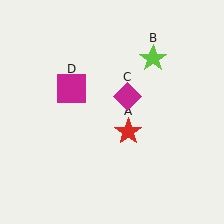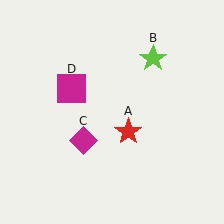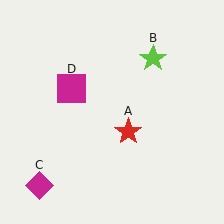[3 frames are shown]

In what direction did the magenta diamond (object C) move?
The magenta diamond (object C) moved down and to the left.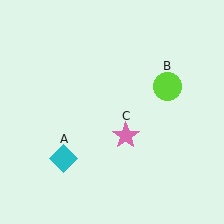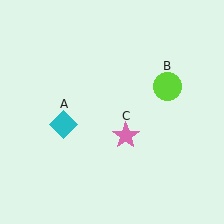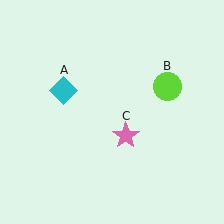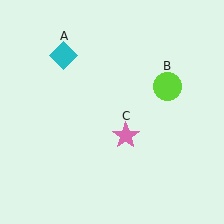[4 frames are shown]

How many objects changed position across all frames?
1 object changed position: cyan diamond (object A).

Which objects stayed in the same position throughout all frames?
Lime circle (object B) and pink star (object C) remained stationary.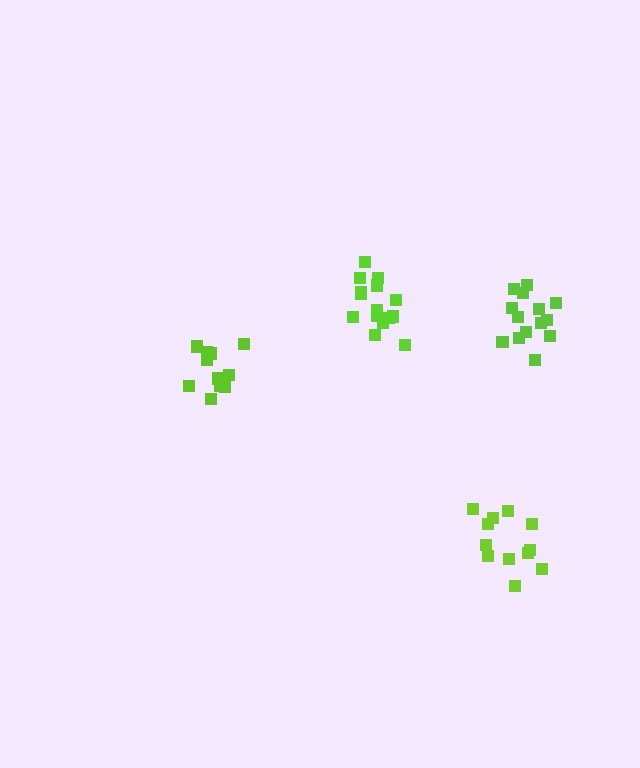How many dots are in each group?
Group 1: 12 dots, Group 2: 15 dots, Group 3: 14 dots, Group 4: 12 dots (53 total).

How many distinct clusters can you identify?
There are 4 distinct clusters.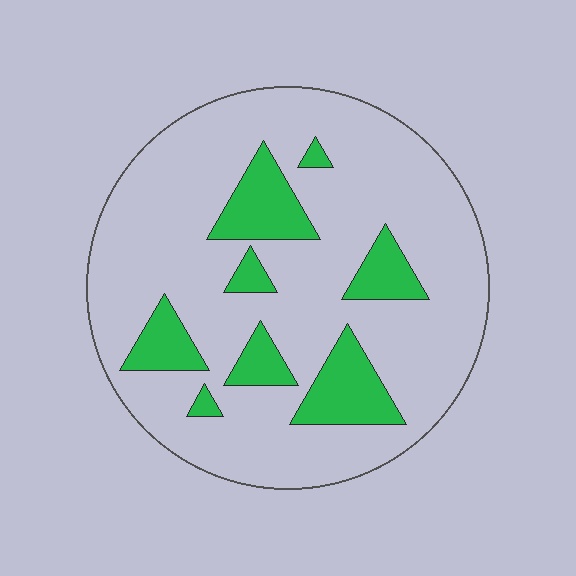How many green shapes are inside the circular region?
8.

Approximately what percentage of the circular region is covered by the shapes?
Approximately 20%.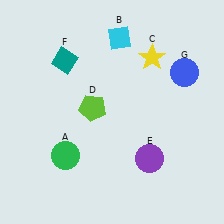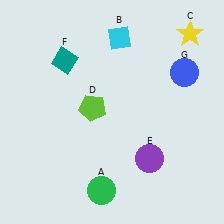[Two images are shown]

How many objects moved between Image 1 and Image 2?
2 objects moved between the two images.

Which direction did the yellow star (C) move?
The yellow star (C) moved right.